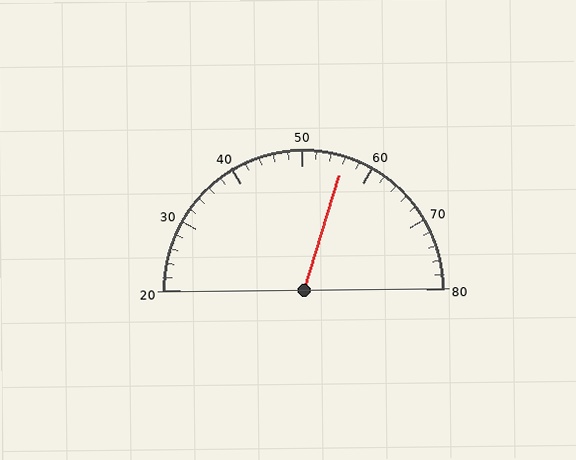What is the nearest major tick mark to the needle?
The nearest major tick mark is 60.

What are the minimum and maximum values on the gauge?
The gauge ranges from 20 to 80.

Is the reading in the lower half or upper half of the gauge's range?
The reading is in the upper half of the range (20 to 80).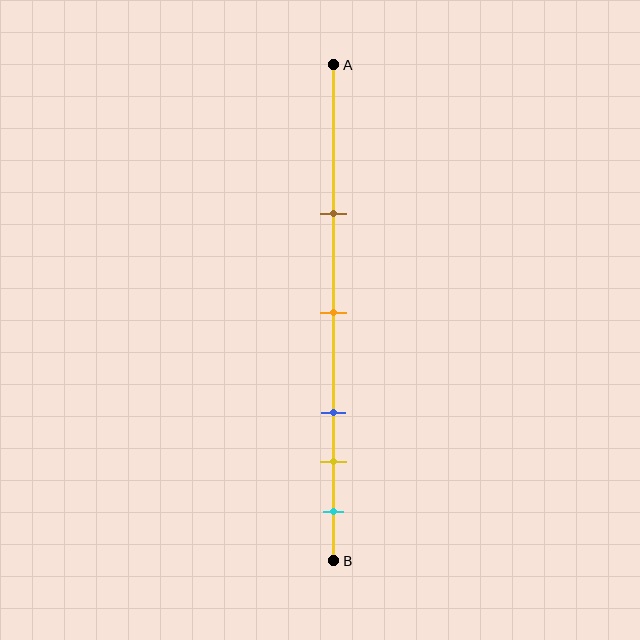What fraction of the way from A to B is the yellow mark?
The yellow mark is approximately 80% (0.8) of the way from A to B.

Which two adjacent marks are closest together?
The yellow and cyan marks are the closest adjacent pair.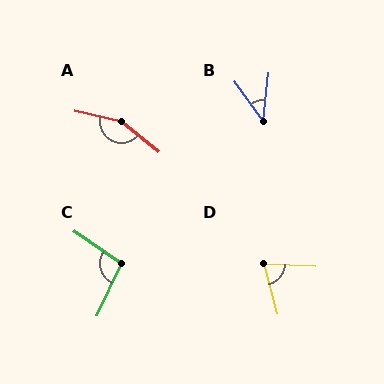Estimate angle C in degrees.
Approximately 99 degrees.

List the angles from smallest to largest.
B (42°), D (73°), C (99°), A (154°).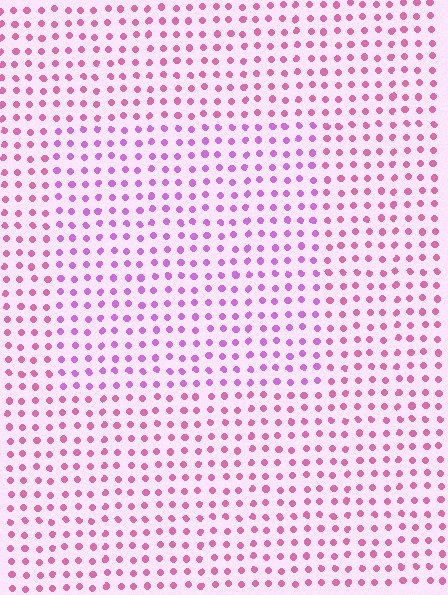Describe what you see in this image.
The image is filled with small pink elements in a uniform arrangement. A rectangle-shaped region is visible where the elements are tinted to a slightly different hue, forming a subtle color boundary.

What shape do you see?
I see a rectangle.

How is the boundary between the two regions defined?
The boundary is defined purely by a slight shift in hue (about 32 degrees). Spacing, size, and orientation are identical on both sides.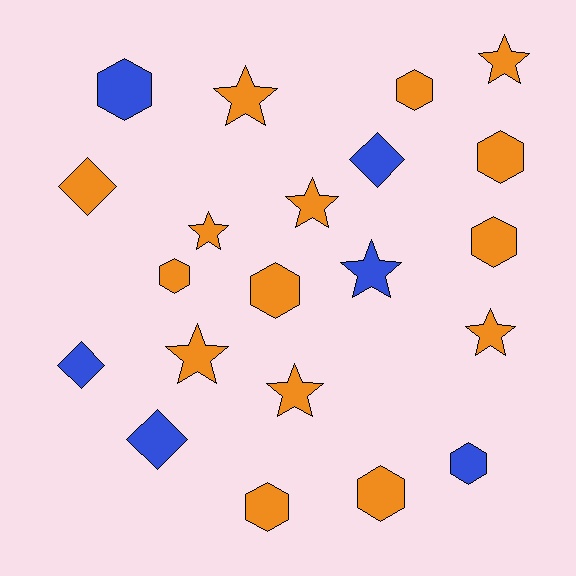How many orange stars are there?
There are 7 orange stars.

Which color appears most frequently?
Orange, with 15 objects.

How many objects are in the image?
There are 21 objects.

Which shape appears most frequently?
Hexagon, with 9 objects.